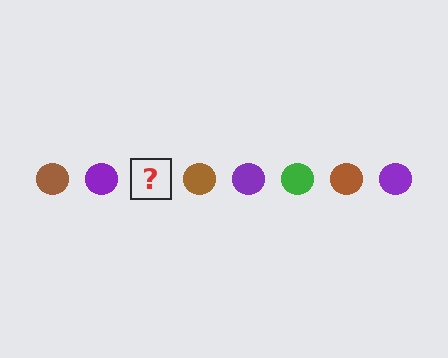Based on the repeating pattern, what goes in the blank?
The blank should be a green circle.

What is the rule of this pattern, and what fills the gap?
The rule is that the pattern cycles through brown, purple, green circles. The gap should be filled with a green circle.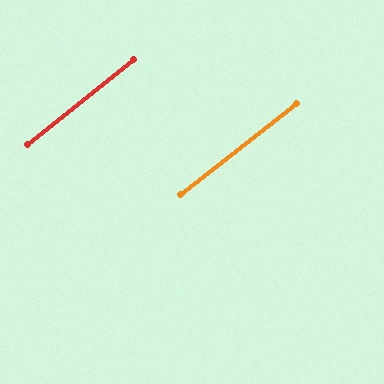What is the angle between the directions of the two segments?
Approximately 1 degree.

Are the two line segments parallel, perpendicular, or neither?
Parallel — their directions differ by only 0.7°.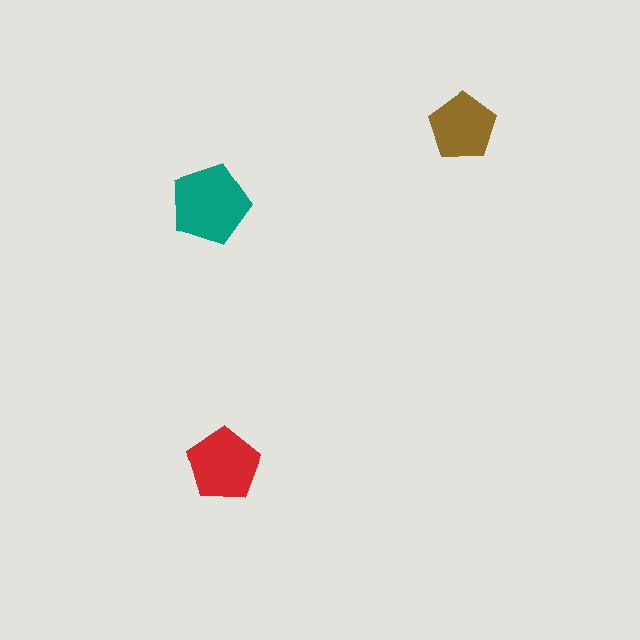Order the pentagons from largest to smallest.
the teal one, the red one, the brown one.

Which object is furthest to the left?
The teal pentagon is leftmost.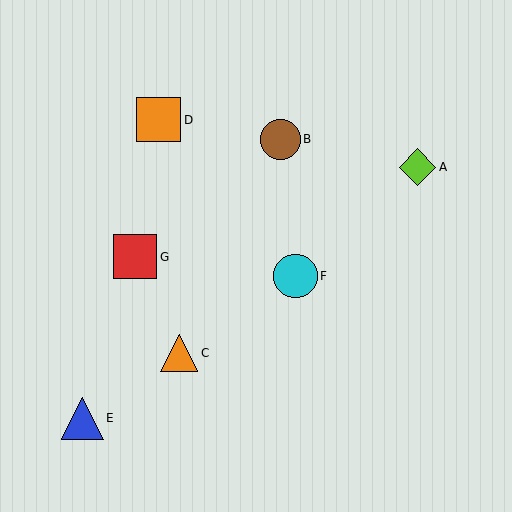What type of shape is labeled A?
Shape A is a lime diamond.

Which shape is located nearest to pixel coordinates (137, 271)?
The red square (labeled G) at (135, 257) is nearest to that location.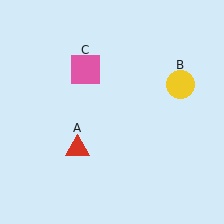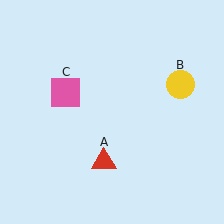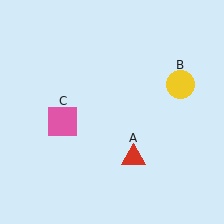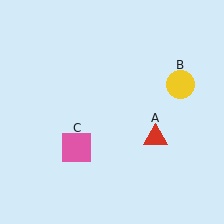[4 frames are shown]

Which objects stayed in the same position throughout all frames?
Yellow circle (object B) remained stationary.